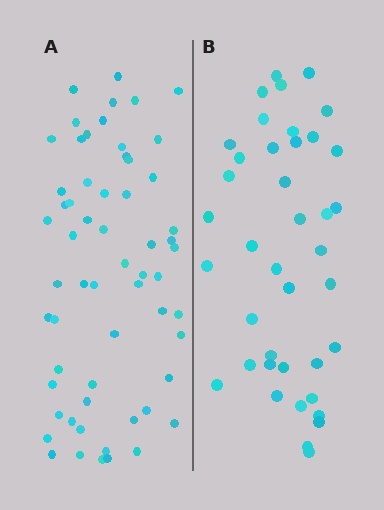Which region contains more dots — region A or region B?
Region A (the left region) has more dots.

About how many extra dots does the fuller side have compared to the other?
Region A has approximately 20 more dots than region B.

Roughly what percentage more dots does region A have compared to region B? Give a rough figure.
About 50% more.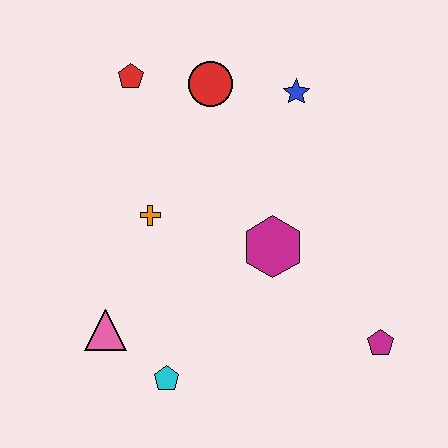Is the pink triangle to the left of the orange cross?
Yes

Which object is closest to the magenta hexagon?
The orange cross is closest to the magenta hexagon.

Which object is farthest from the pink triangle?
The blue star is farthest from the pink triangle.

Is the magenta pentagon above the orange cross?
No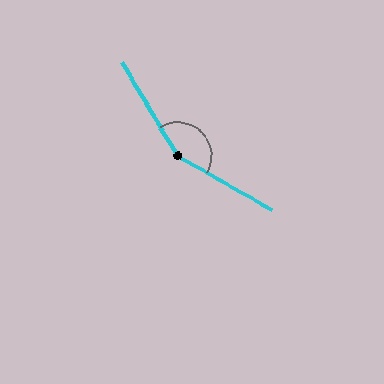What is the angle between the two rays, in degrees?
Approximately 151 degrees.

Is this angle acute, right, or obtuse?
It is obtuse.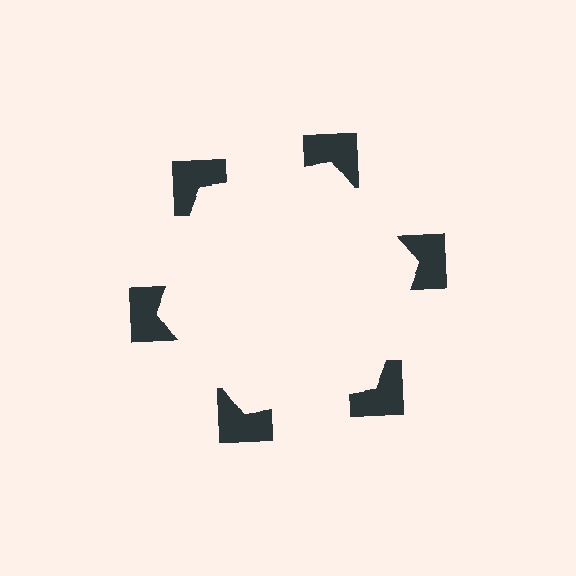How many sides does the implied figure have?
6 sides.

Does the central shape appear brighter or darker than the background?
It typically appears slightly brighter than the background, even though no actual brightness change is drawn.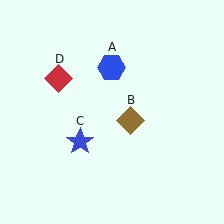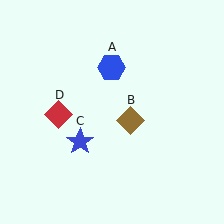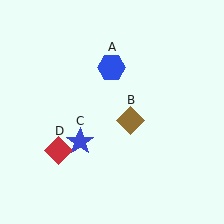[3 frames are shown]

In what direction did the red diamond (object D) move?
The red diamond (object D) moved down.